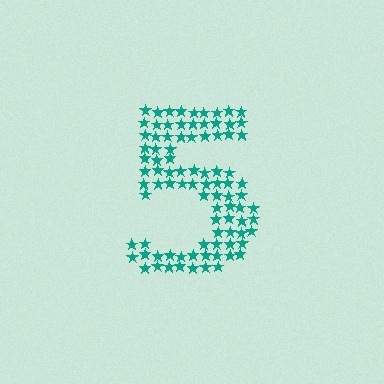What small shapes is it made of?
It is made of small stars.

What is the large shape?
The large shape is the digit 5.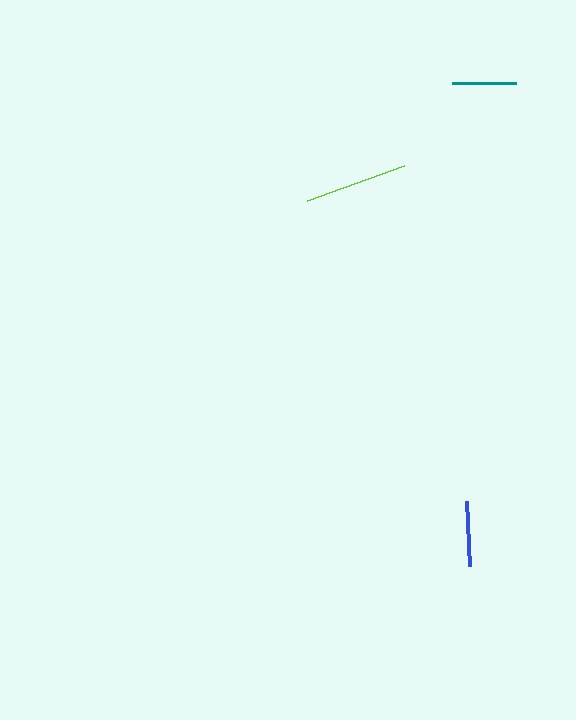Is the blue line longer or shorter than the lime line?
The lime line is longer than the blue line.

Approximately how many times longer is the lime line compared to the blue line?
The lime line is approximately 1.6 times the length of the blue line.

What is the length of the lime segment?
The lime segment is approximately 103 pixels long.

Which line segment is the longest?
The lime line is the longest at approximately 103 pixels.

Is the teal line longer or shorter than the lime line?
The lime line is longer than the teal line.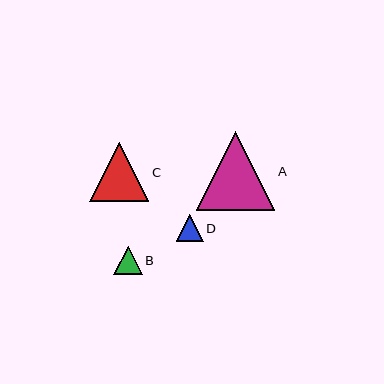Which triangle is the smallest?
Triangle D is the smallest with a size of approximately 27 pixels.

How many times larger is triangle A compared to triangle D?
Triangle A is approximately 2.9 times the size of triangle D.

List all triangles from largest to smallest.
From largest to smallest: A, C, B, D.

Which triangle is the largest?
Triangle A is the largest with a size of approximately 78 pixels.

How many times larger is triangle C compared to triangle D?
Triangle C is approximately 2.1 times the size of triangle D.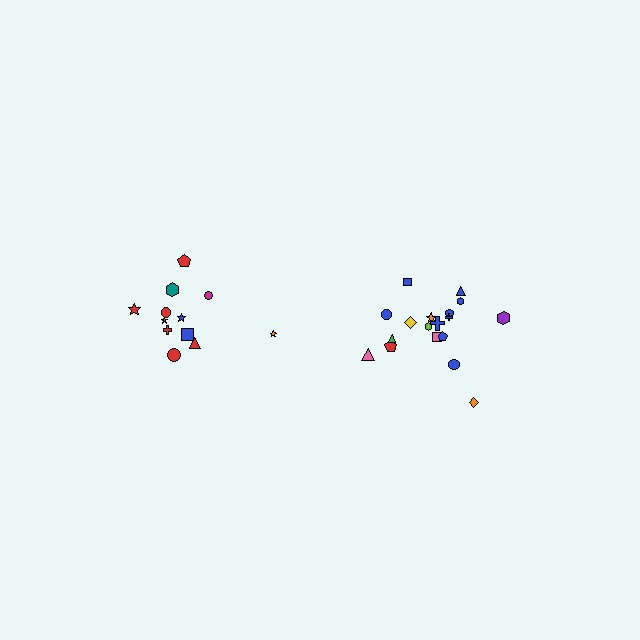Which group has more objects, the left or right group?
The right group.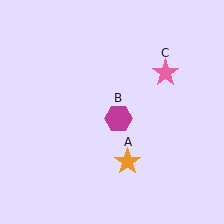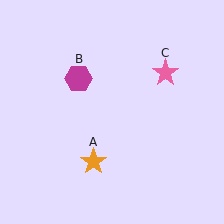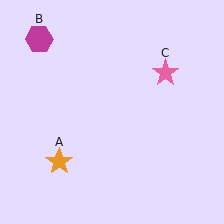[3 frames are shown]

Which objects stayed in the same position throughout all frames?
Pink star (object C) remained stationary.